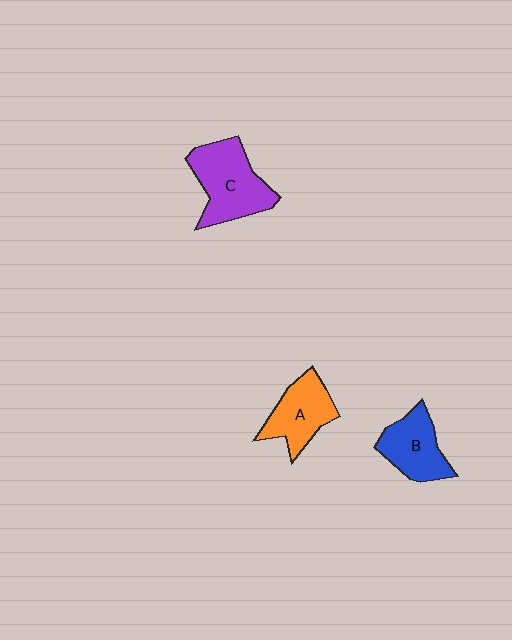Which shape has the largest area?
Shape C (purple).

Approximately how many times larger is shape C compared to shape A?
Approximately 1.3 times.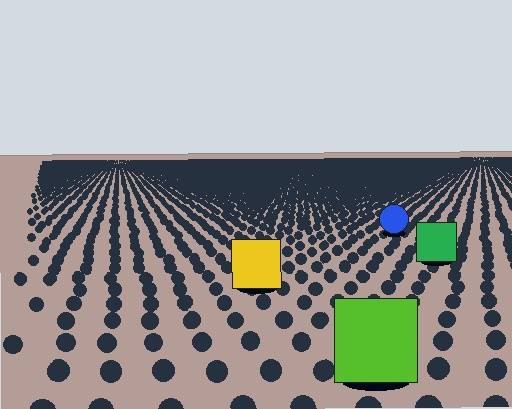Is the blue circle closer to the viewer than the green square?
No. The green square is closer — you can tell from the texture gradient: the ground texture is coarser near it.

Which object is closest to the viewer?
The lime square is closest. The texture marks near it are larger and more spread out.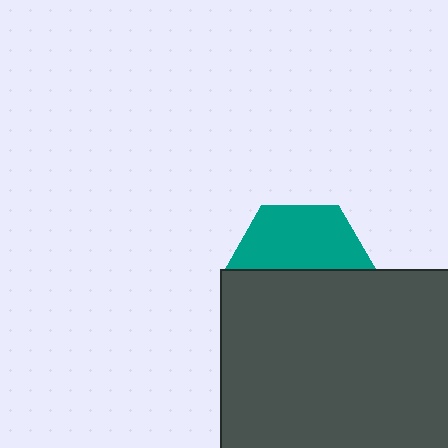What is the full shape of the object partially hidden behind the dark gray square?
The partially hidden object is a teal hexagon.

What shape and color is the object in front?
The object in front is a dark gray square.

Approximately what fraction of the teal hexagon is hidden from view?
Roughly 53% of the teal hexagon is hidden behind the dark gray square.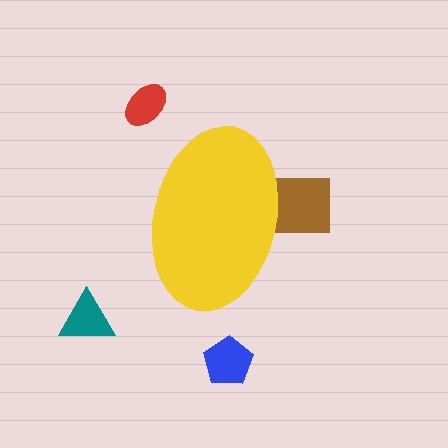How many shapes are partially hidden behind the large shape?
1 shape is partially hidden.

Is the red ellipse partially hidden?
No, the red ellipse is fully visible.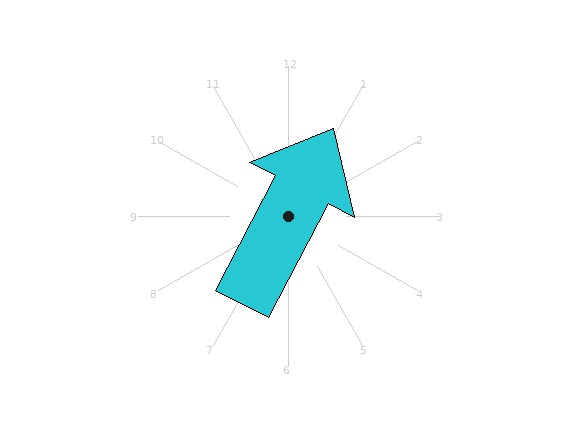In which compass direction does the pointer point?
Northeast.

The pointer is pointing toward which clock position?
Roughly 1 o'clock.